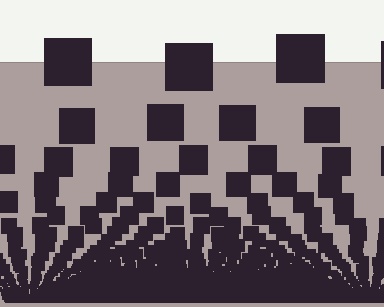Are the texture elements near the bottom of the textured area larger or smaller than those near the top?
Smaller. The gradient is inverted — elements near the bottom are smaller and denser.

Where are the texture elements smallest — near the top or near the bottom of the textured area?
Near the bottom.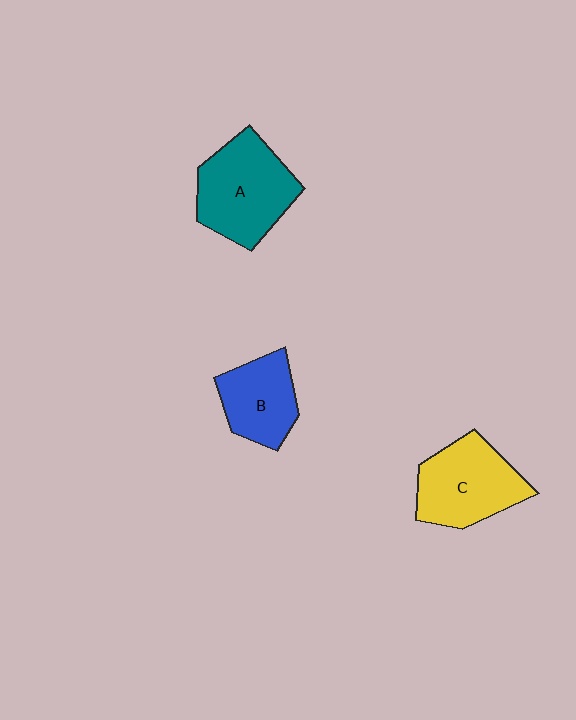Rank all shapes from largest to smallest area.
From largest to smallest: A (teal), C (yellow), B (blue).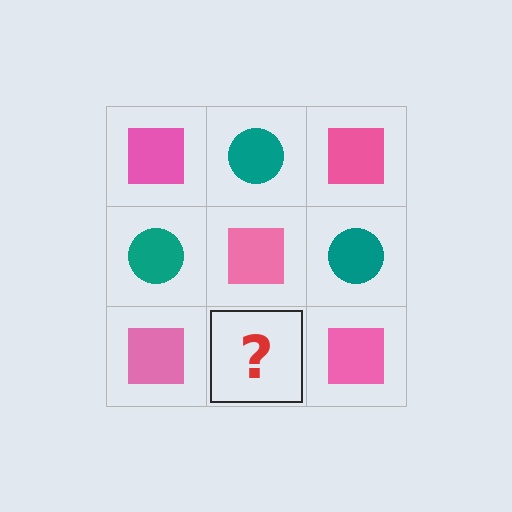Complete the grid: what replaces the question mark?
The question mark should be replaced with a teal circle.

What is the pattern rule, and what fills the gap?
The rule is that it alternates pink square and teal circle in a checkerboard pattern. The gap should be filled with a teal circle.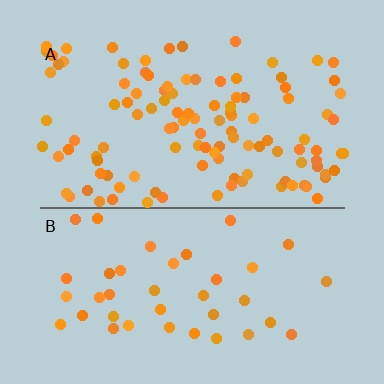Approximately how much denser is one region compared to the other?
Approximately 2.8× — region A over region B.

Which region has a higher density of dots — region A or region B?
A (the top).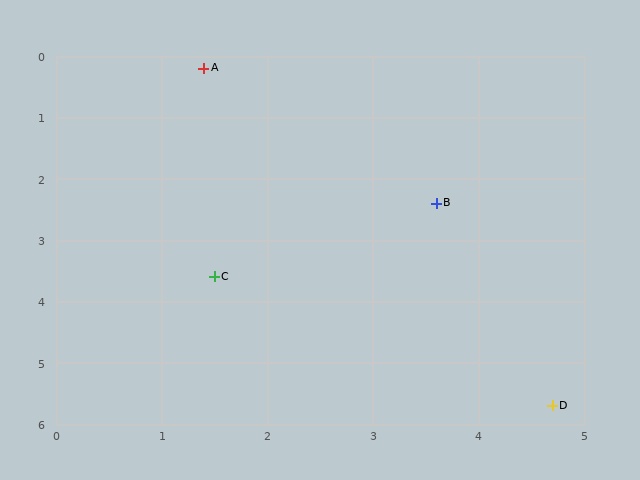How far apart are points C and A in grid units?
Points C and A are about 3.4 grid units apart.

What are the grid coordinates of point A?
Point A is at approximately (1.4, 0.2).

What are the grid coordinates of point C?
Point C is at approximately (1.5, 3.6).